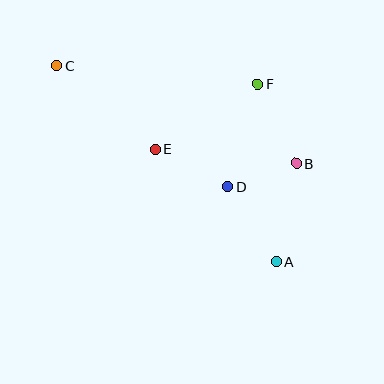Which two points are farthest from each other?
Points A and C are farthest from each other.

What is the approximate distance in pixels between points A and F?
The distance between A and F is approximately 179 pixels.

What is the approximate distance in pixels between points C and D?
The distance between C and D is approximately 210 pixels.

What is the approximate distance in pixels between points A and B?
The distance between A and B is approximately 101 pixels.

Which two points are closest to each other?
Points B and D are closest to each other.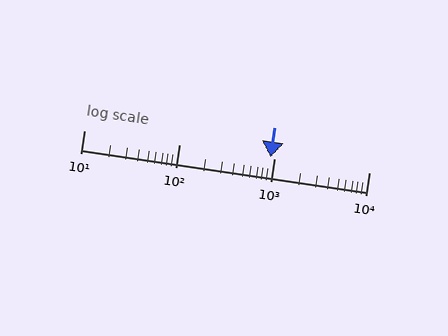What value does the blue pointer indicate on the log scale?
The pointer indicates approximately 920.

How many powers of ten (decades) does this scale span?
The scale spans 3 decades, from 10 to 10000.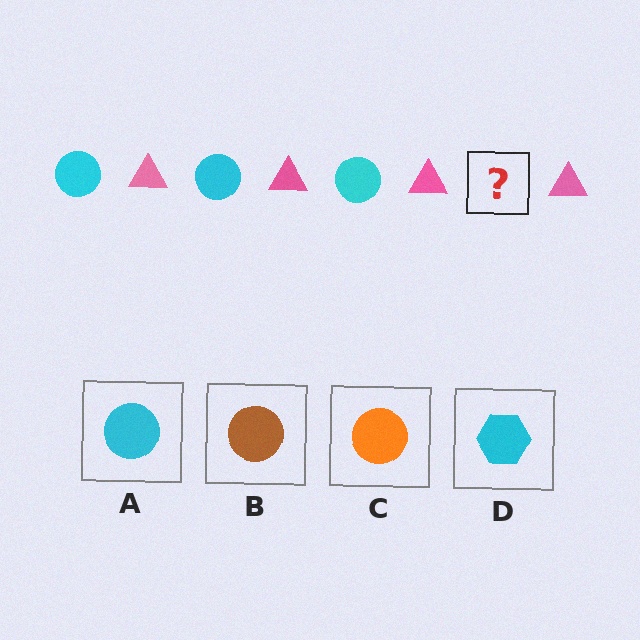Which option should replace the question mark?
Option A.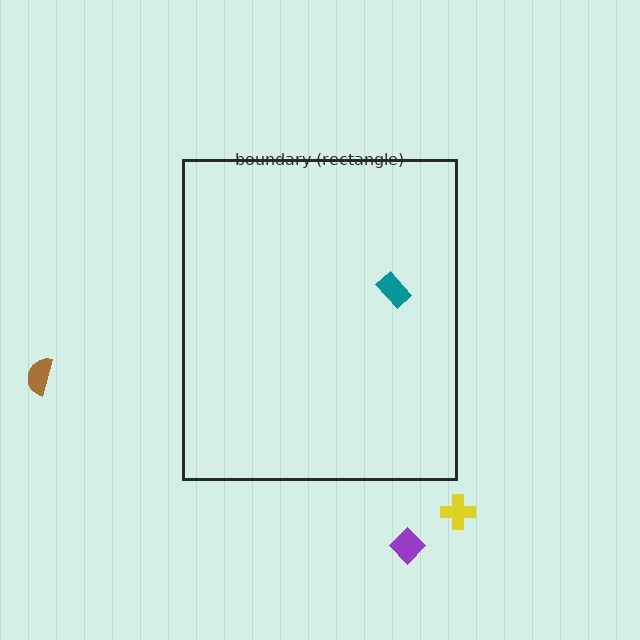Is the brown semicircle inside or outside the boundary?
Outside.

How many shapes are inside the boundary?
1 inside, 3 outside.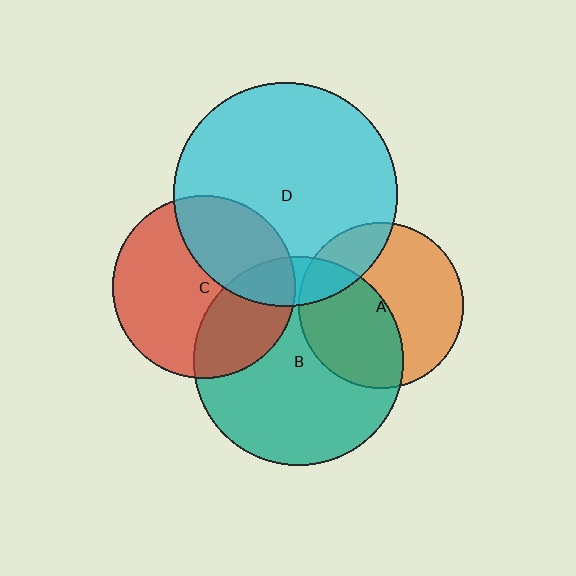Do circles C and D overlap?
Yes.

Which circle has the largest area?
Circle D (cyan).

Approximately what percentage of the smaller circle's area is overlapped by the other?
Approximately 35%.